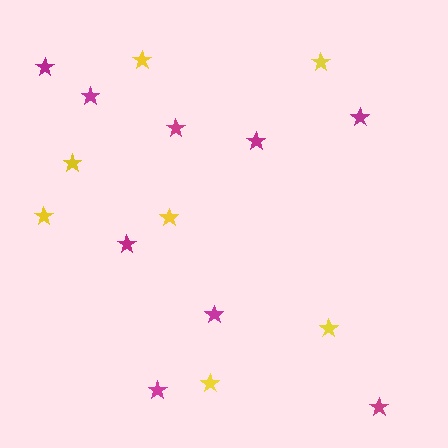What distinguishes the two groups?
There are 2 groups: one group of magenta stars (9) and one group of yellow stars (7).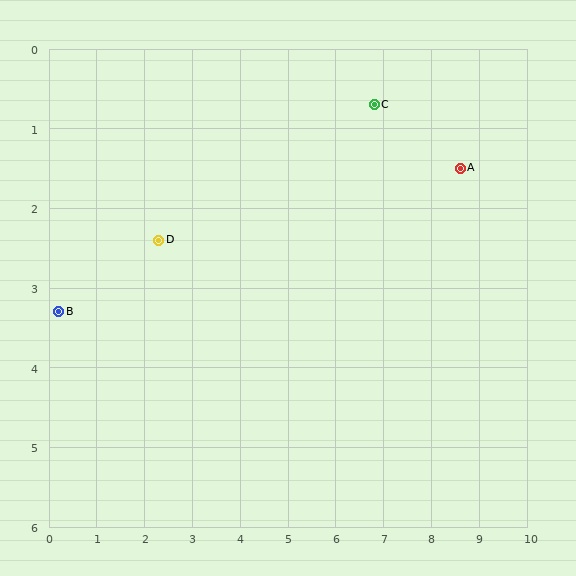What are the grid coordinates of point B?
Point B is at approximately (0.2, 3.3).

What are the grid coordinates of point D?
Point D is at approximately (2.3, 2.4).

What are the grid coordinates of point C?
Point C is at approximately (6.8, 0.7).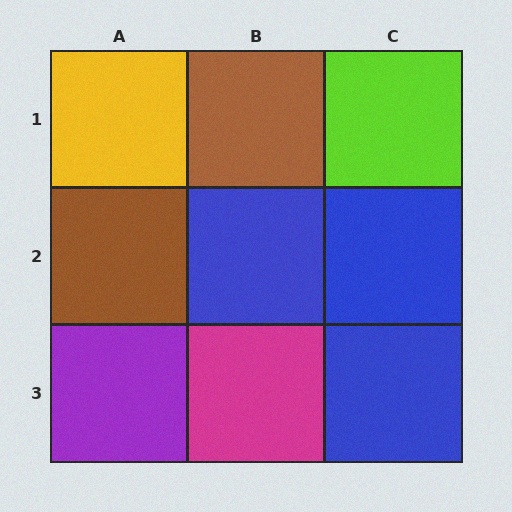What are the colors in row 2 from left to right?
Brown, blue, blue.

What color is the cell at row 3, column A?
Purple.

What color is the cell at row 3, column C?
Blue.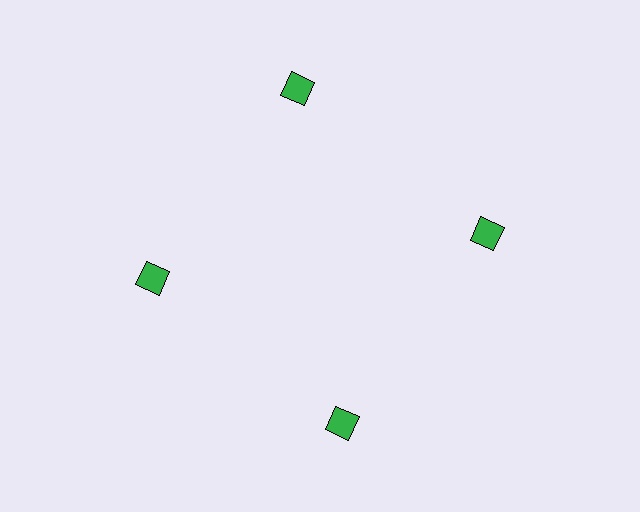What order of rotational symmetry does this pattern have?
This pattern has 4-fold rotational symmetry.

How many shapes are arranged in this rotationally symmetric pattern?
There are 4 shapes, arranged in 4 groups of 1.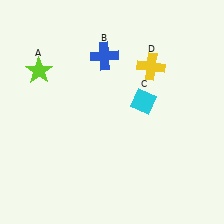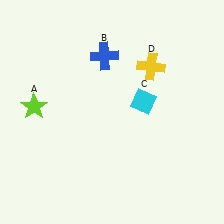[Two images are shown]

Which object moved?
The lime star (A) moved down.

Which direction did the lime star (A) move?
The lime star (A) moved down.